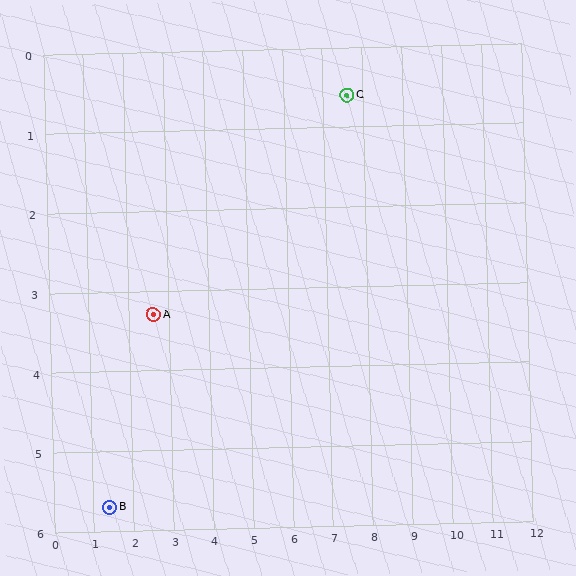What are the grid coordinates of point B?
Point B is at approximately (1.4, 5.7).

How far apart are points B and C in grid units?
Points B and C are about 8.0 grid units apart.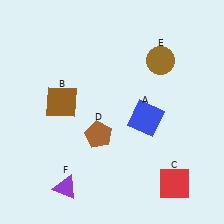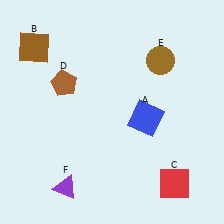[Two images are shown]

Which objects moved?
The objects that moved are: the brown square (B), the brown pentagon (D).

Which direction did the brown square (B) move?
The brown square (B) moved up.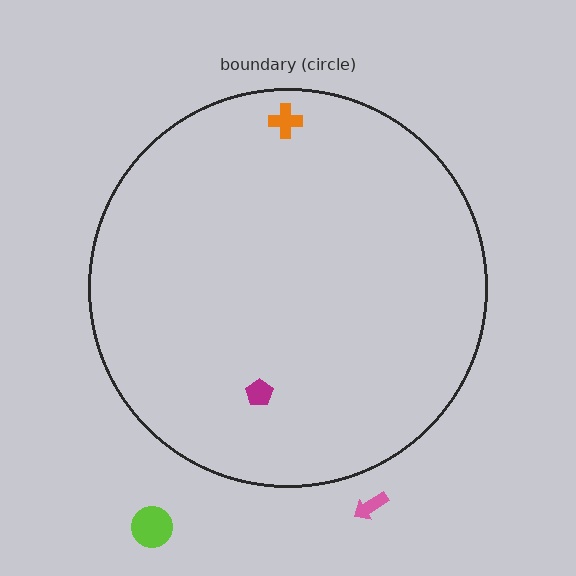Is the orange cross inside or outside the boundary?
Inside.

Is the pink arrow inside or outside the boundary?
Outside.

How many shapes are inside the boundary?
2 inside, 2 outside.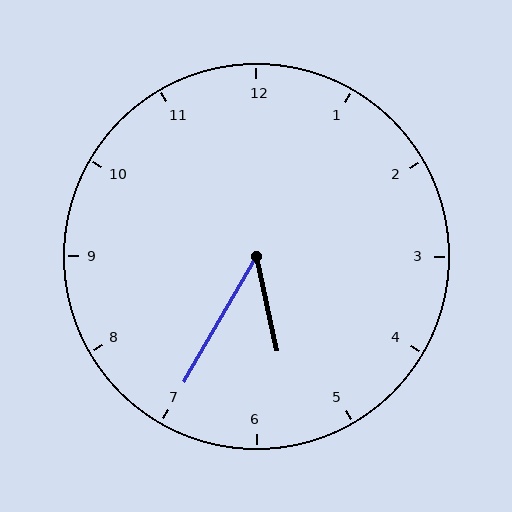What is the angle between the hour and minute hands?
Approximately 42 degrees.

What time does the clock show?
5:35.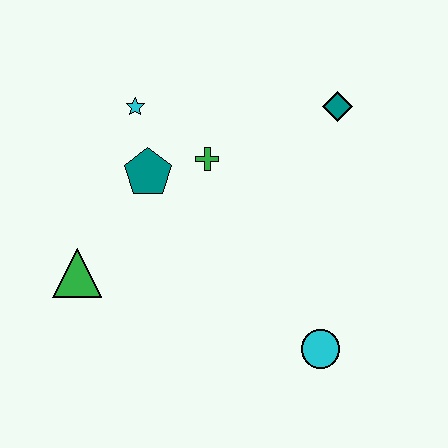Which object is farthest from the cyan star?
The cyan circle is farthest from the cyan star.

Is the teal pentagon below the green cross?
Yes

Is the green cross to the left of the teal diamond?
Yes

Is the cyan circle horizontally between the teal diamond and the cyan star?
Yes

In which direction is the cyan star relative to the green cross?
The cyan star is to the left of the green cross.